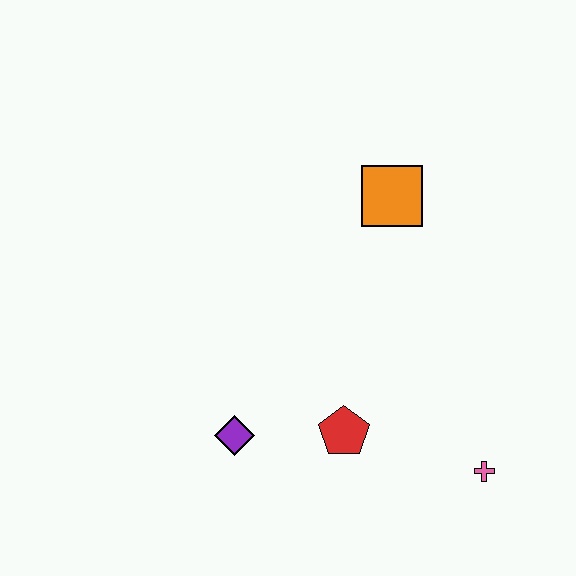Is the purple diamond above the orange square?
No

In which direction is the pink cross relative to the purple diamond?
The pink cross is to the right of the purple diamond.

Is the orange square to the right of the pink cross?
No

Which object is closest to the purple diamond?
The red pentagon is closest to the purple diamond.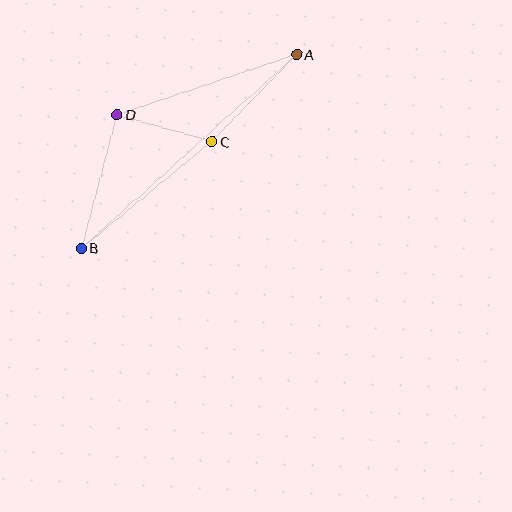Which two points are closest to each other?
Points C and D are closest to each other.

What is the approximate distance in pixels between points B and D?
The distance between B and D is approximately 138 pixels.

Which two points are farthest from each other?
Points A and B are farthest from each other.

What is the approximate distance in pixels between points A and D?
The distance between A and D is approximately 189 pixels.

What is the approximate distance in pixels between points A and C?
The distance between A and C is approximately 121 pixels.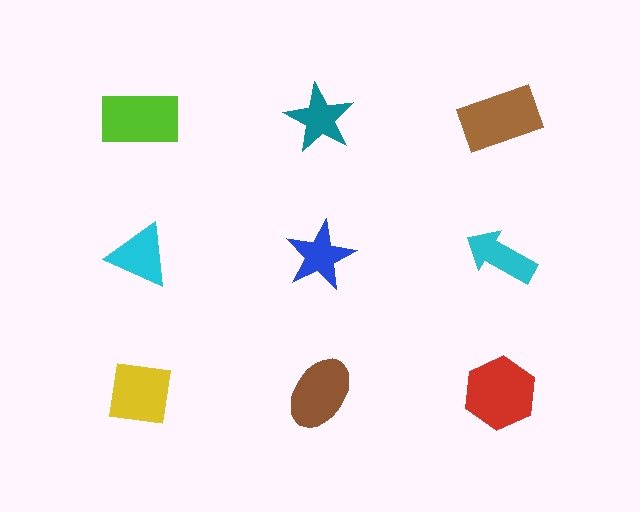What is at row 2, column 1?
A cyan triangle.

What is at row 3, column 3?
A red hexagon.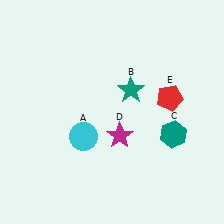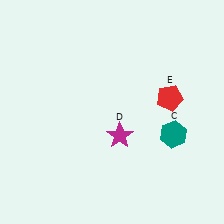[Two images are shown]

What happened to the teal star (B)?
The teal star (B) was removed in Image 2. It was in the top-right area of Image 1.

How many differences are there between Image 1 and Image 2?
There are 2 differences between the two images.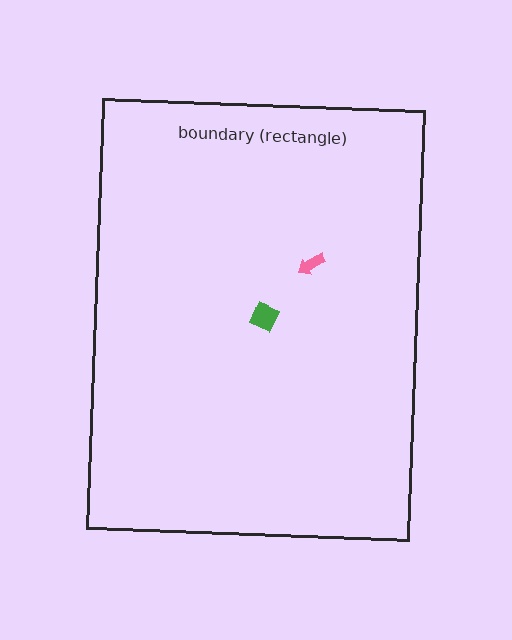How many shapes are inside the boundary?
2 inside, 0 outside.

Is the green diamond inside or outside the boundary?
Inside.